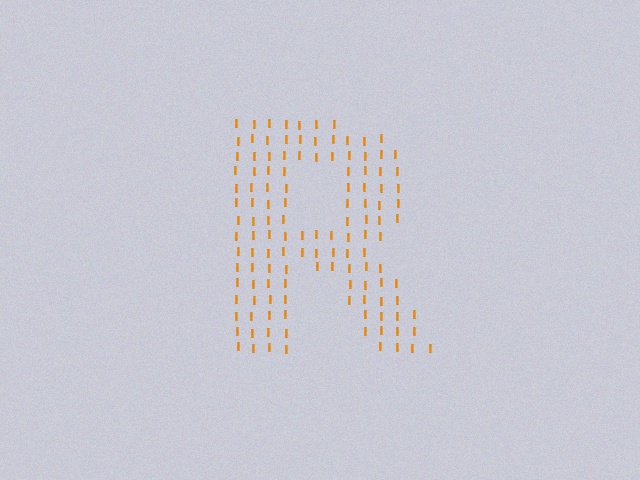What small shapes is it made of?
It is made of small letter I's.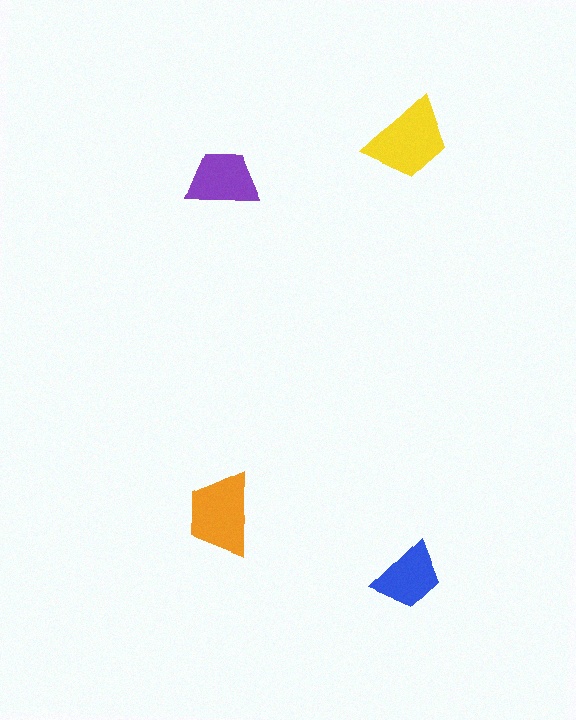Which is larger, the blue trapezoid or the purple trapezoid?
The purple one.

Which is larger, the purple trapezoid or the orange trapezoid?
The orange one.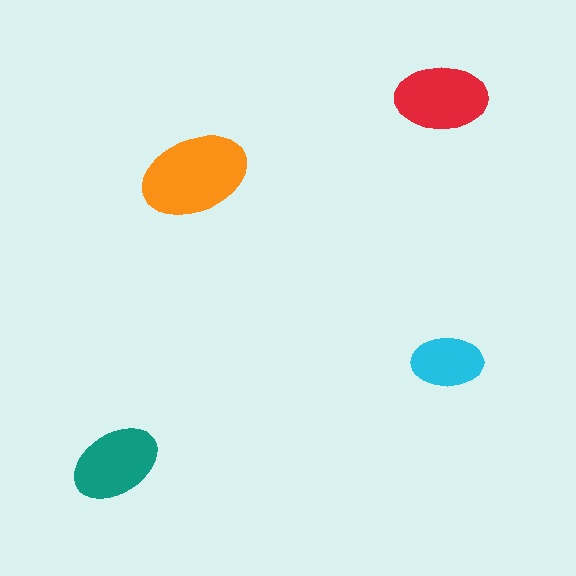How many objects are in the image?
There are 4 objects in the image.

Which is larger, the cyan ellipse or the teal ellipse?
The teal one.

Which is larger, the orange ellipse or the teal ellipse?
The orange one.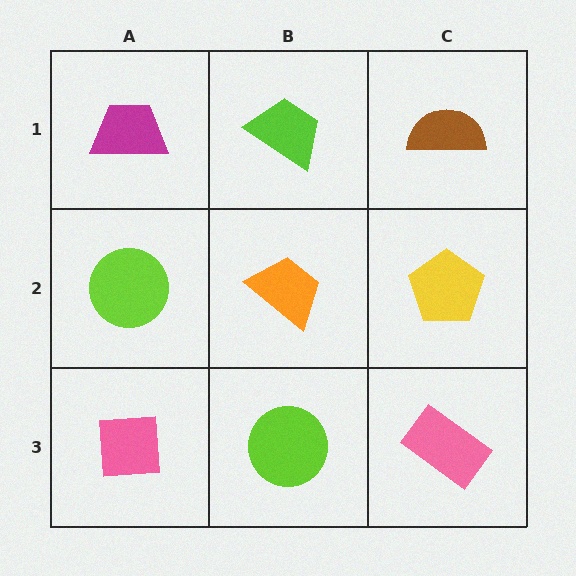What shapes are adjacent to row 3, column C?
A yellow pentagon (row 2, column C), a lime circle (row 3, column B).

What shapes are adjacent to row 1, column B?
An orange trapezoid (row 2, column B), a magenta trapezoid (row 1, column A), a brown semicircle (row 1, column C).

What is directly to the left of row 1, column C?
A lime trapezoid.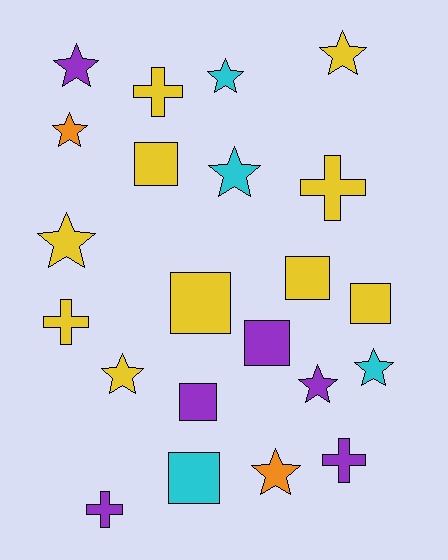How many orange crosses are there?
There are no orange crosses.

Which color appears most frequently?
Yellow, with 10 objects.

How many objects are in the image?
There are 22 objects.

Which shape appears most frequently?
Star, with 10 objects.